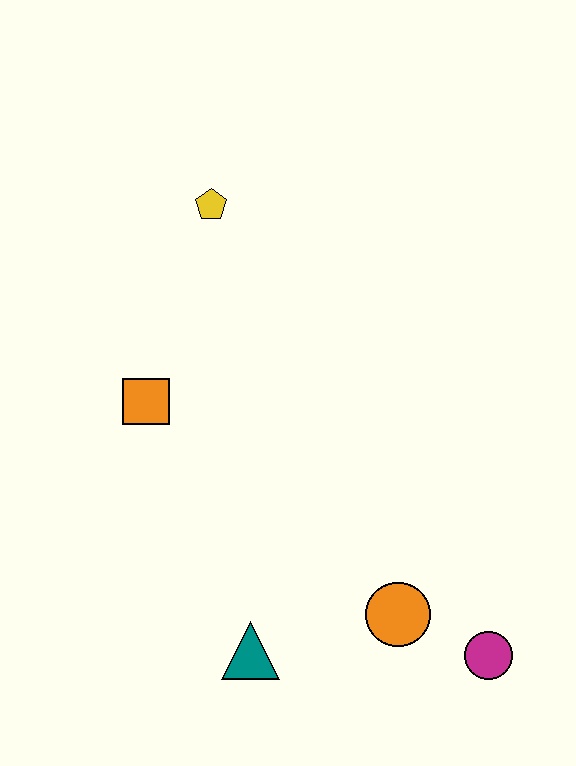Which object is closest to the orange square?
The yellow pentagon is closest to the orange square.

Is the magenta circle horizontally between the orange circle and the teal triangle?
No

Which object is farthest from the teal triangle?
The yellow pentagon is farthest from the teal triangle.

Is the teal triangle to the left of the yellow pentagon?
No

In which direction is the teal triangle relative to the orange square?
The teal triangle is below the orange square.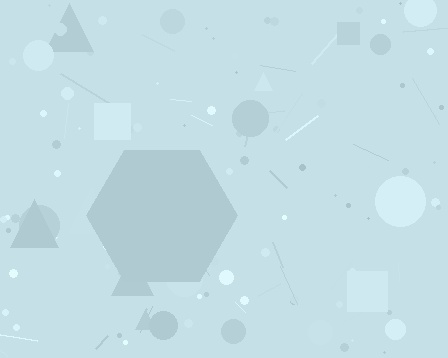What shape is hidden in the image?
A hexagon is hidden in the image.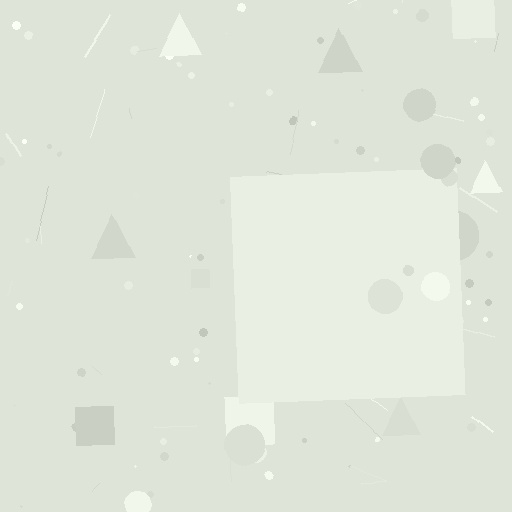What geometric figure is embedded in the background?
A square is embedded in the background.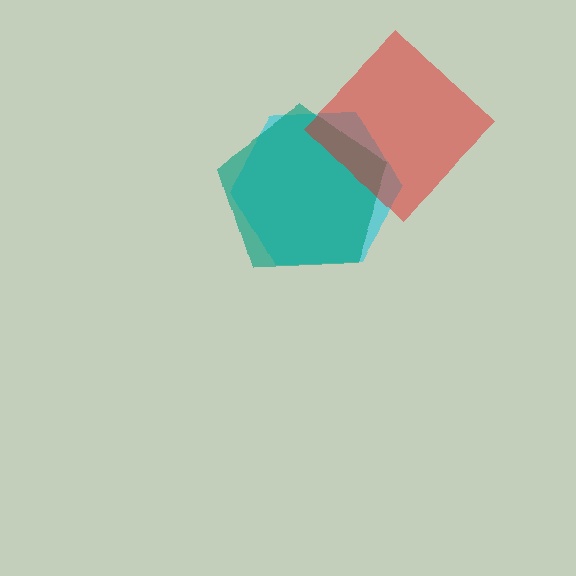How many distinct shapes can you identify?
There are 3 distinct shapes: a cyan hexagon, a teal pentagon, a red diamond.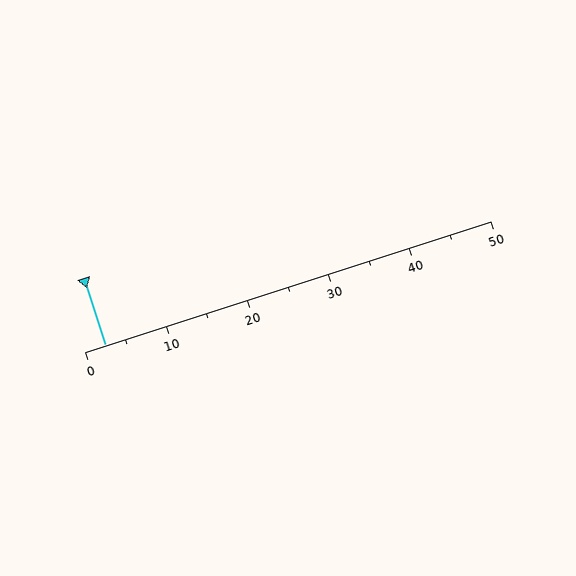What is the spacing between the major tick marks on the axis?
The major ticks are spaced 10 apart.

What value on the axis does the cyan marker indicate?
The marker indicates approximately 2.5.